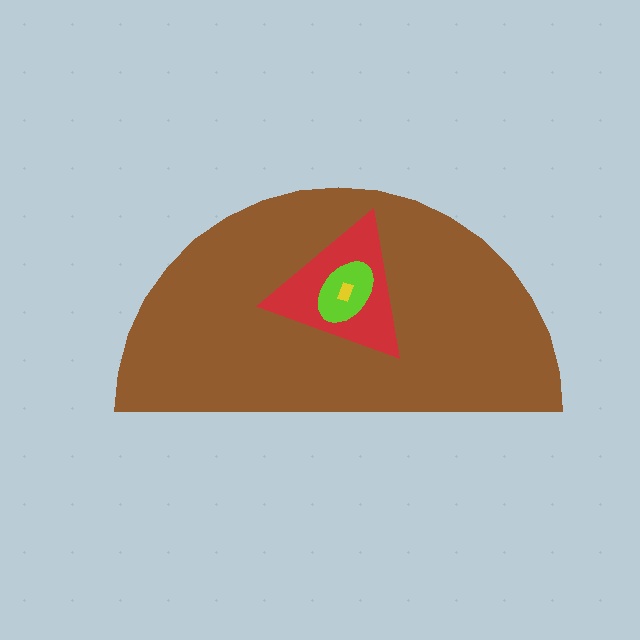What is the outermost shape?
The brown semicircle.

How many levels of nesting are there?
4.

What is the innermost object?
The yellow rectangle.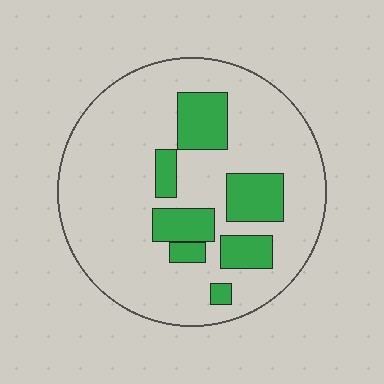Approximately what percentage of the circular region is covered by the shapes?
Approximately 20%.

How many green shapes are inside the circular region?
7.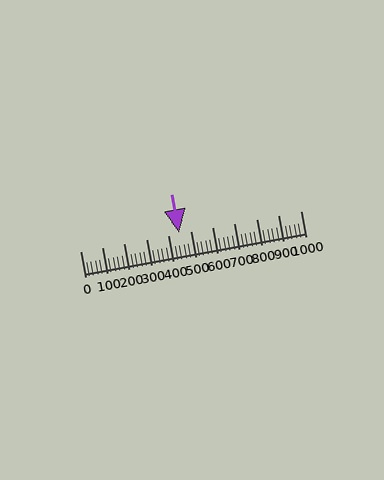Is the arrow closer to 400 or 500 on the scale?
The arrow is closer to 500.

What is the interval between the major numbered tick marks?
The major tick marks are spaced 100 units apart.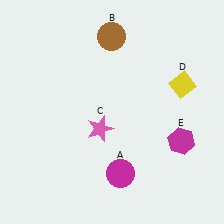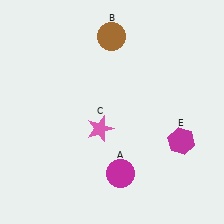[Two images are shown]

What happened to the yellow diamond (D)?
The yellow diamond (D) was removed in Image 2. It was in the top-right area of Image 1.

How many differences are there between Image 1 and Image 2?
There is 1 difference between the two images.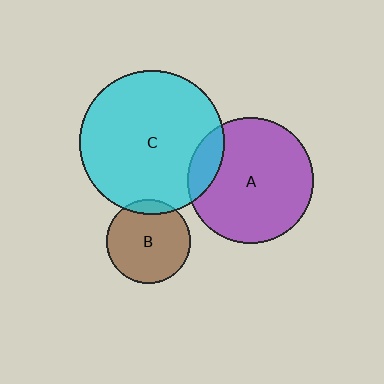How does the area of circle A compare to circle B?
Approximately 2.3 times.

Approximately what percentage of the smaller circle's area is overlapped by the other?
Approximately 15%.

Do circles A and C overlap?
Yes.